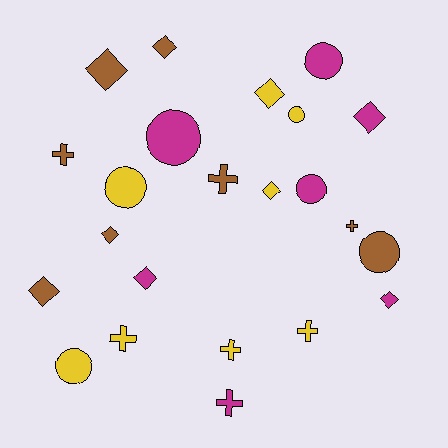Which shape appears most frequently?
Diamond, with 9 objects.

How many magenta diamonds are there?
There are 3 magenta diamonds.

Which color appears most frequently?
Yellow, with 8 objects.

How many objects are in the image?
There are 23 objects.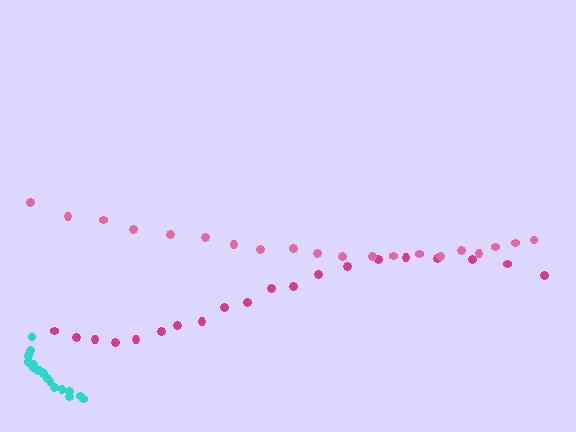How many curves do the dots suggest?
There are 3 distinct paths.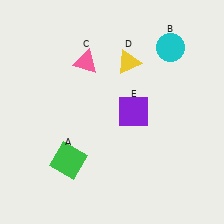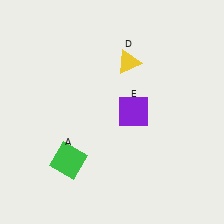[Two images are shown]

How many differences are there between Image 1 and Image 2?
There are 2 differences between the two images.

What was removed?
The cyan circle (B), the pink triangle (C) were removed in Image 2.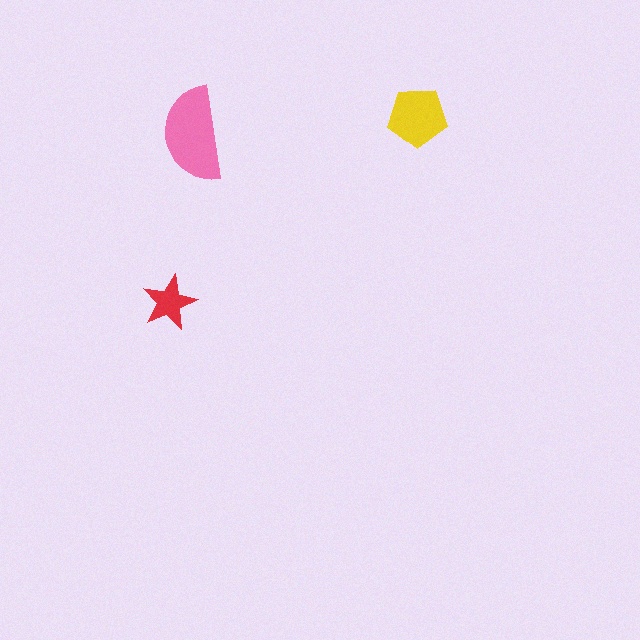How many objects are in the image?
There are 3 objects in the image.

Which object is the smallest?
The red star.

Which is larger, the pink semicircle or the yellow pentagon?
The pink semicircle.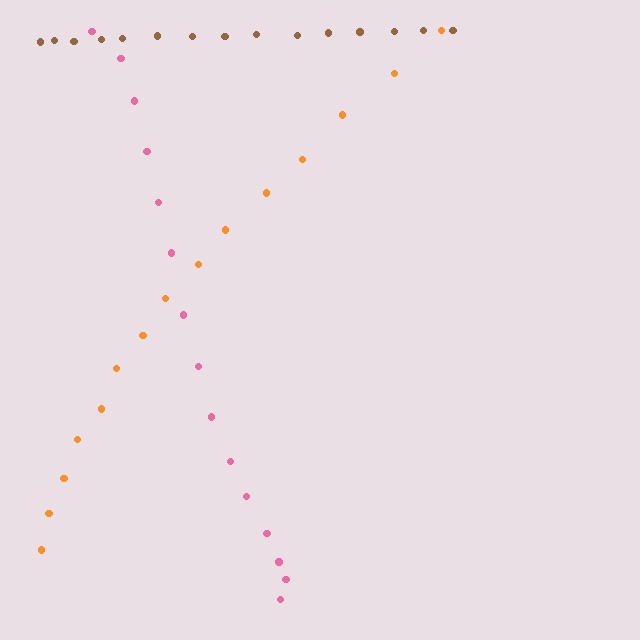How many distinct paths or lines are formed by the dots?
There are 3 distinct paths.